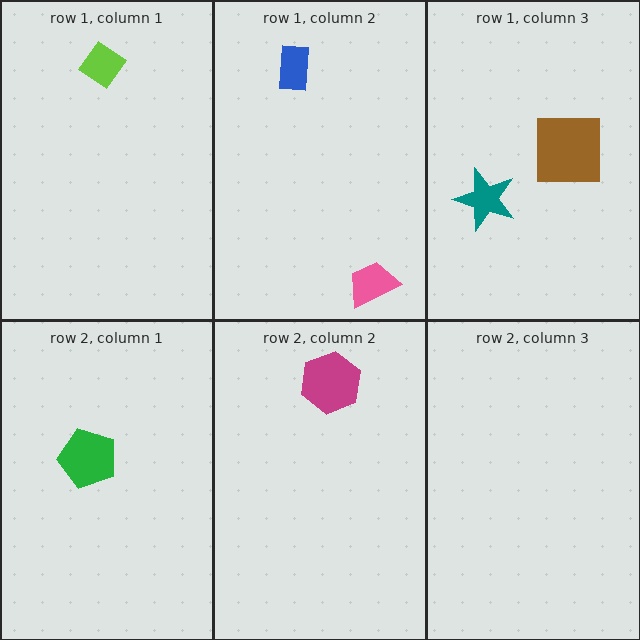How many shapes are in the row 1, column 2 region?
2.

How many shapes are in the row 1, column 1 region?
1.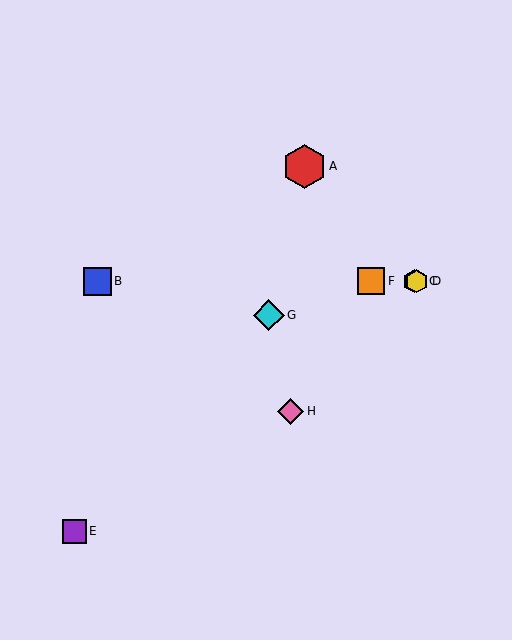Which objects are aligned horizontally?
Objects B, C, D, F are aligned horizontally.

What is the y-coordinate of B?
Object B is at y≈281.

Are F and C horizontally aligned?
Yes, both are at y≈281.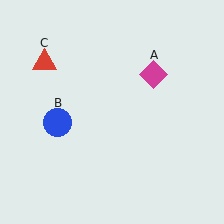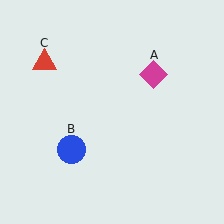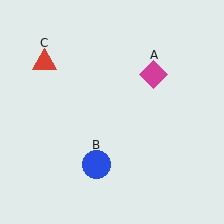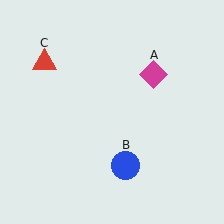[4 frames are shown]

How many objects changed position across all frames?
1 object changed position: blue circle (object B).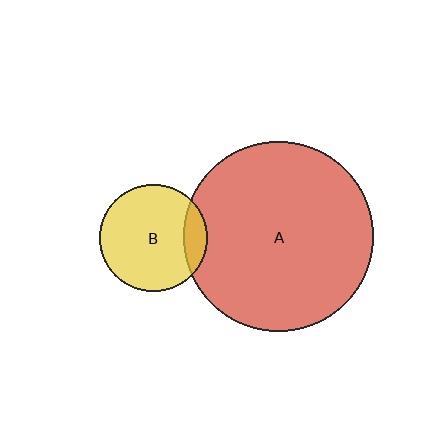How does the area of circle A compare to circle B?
Approximately 3.1 times.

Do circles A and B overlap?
Yes.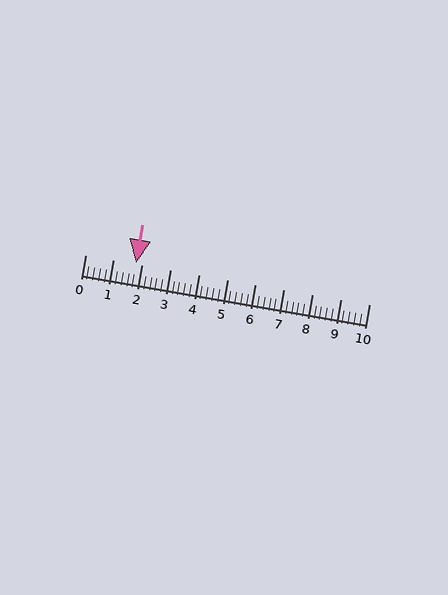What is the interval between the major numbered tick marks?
The major tick marks are spaced 1 units apart.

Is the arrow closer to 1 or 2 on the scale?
The arrow is closer to 2.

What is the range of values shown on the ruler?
The ruler shows values from 0 to 10.